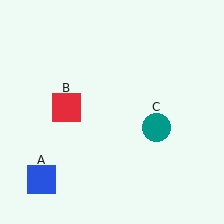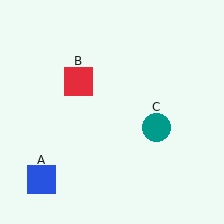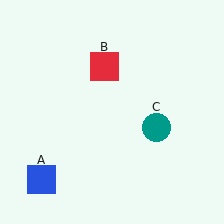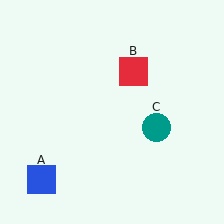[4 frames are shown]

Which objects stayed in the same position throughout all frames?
Blue square (object A) and teal circle (object C) remained stationary.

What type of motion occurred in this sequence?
The red square (object B) rotated clockwise around the center of the scene.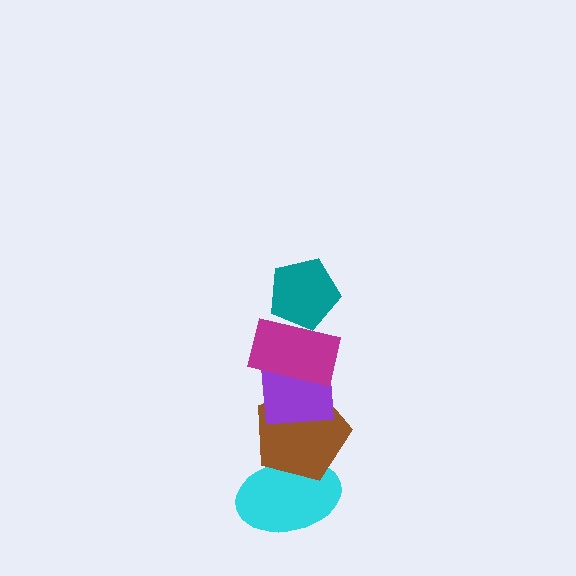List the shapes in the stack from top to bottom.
From top to bottom: the teal pentagon, the magenta rectangle, the purple square, the brown pentagon, the cyan ellipse.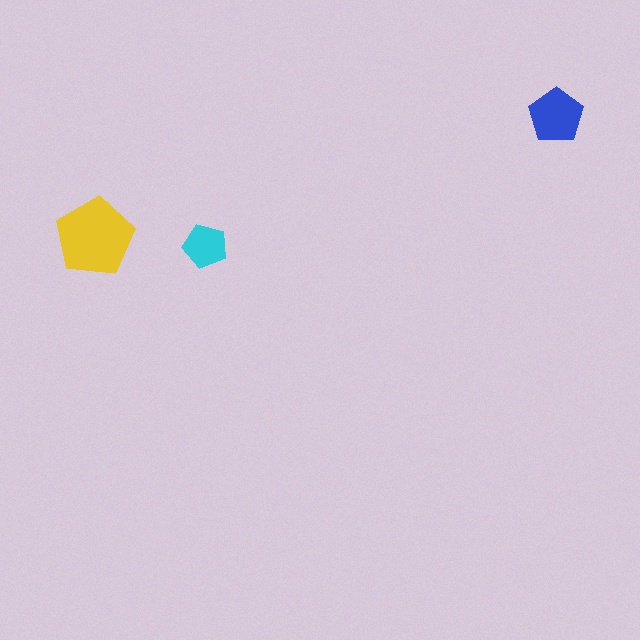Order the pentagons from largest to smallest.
the yellow one, the blue one, the cyan one.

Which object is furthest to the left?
The yellow pentagon is leftmost.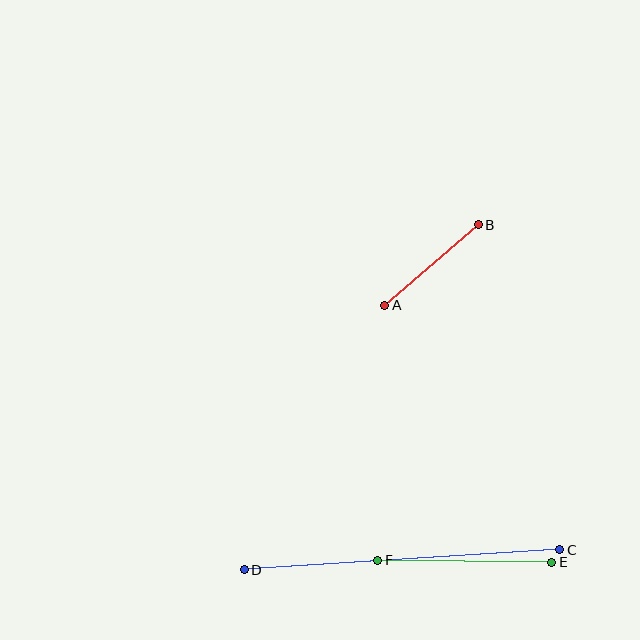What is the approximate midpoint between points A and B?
The midpoint is at approximately (431, 265) pixels.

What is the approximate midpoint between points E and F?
The midpoint is at approximately (465, 561) pixels.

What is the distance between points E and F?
The distance is approximately 174 pixels.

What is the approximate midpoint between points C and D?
The midpoint is at approximately (402, 560) pixels.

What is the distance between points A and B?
The distance is approximately 123 pixels.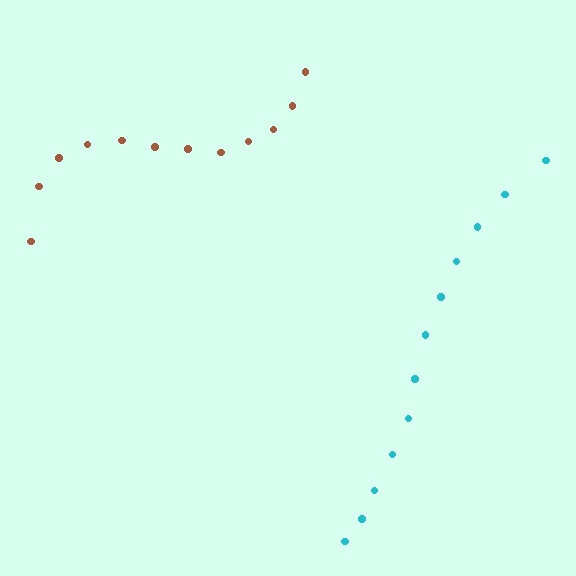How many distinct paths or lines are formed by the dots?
There are 2 distinct paths.